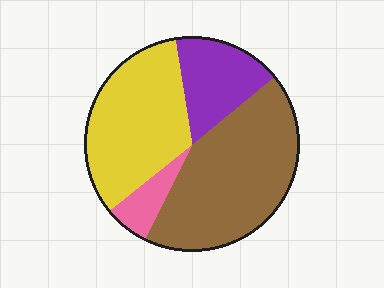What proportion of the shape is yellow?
Yellow covers roughly 35% of the shape.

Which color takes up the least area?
Pink, at roughly 5%.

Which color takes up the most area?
Brown, at roughly 45%.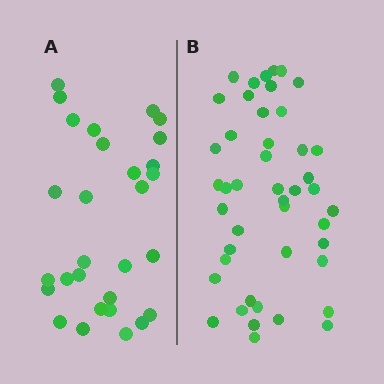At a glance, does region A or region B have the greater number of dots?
Region B (the right region) has more dots.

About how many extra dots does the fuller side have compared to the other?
Region B has approximately 15 more dots than region A.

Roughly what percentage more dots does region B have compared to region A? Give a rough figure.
About 55% more.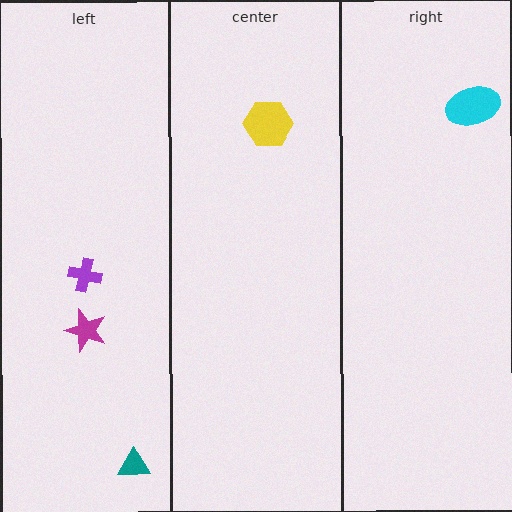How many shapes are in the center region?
1.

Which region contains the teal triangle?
The left region.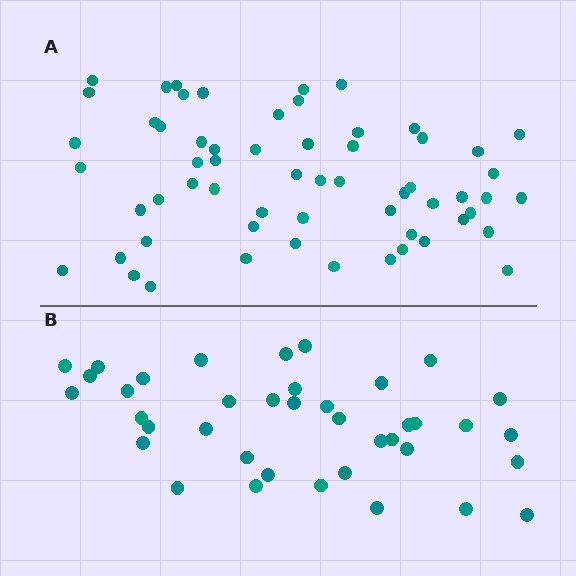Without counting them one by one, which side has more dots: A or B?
Region A (the top region) has more dots.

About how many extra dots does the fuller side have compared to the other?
Region A has approximately 20 more dots than region B.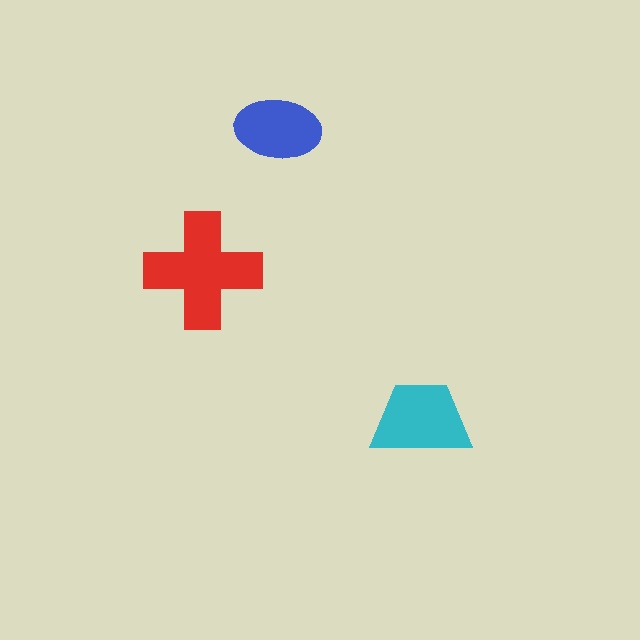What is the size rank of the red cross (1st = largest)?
1st.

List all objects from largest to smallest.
The red cross, the cyan trapezoid, the blue ellipse.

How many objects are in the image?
There are 3 objects in the image.